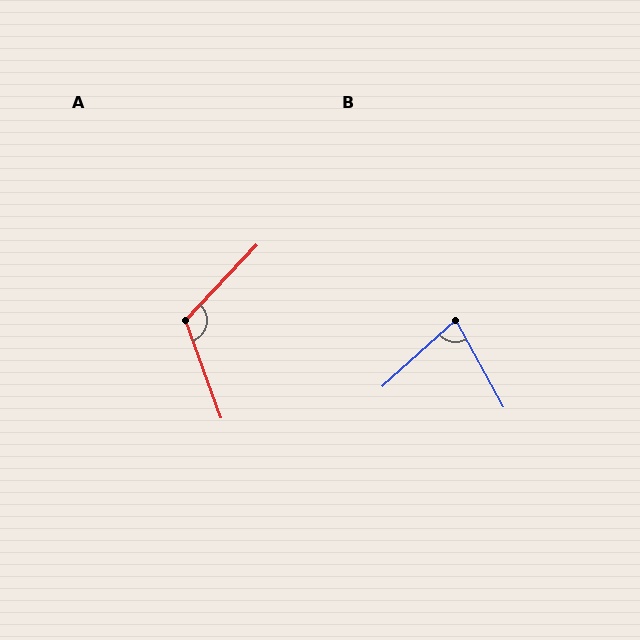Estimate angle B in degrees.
Approximately 77 degrees.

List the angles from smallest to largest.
B (77°), A (117°).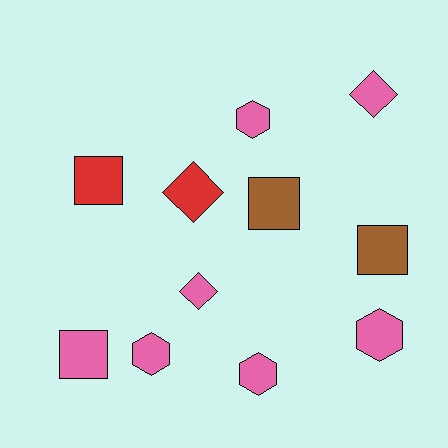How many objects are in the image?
There are 11 objects.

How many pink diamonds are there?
There are 2 pink diamonds.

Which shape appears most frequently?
Hexagon, with 4 objects.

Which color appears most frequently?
Pink, with 7 objects.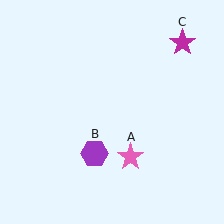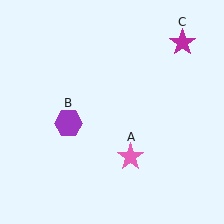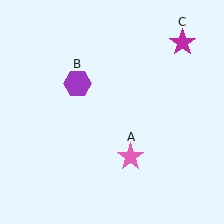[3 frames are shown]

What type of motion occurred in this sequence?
The purple hexagon (object B) rotated clockwise around the center of the scene.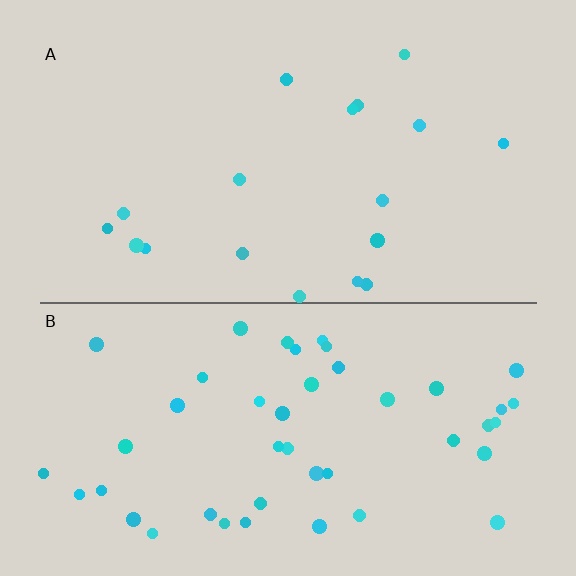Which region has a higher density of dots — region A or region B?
B (the bottom).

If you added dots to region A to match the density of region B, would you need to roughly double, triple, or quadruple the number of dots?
Approximately triple.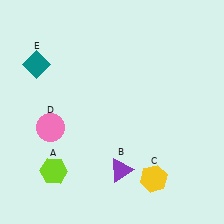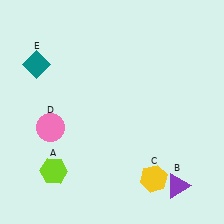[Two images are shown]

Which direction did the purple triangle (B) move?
The purple triangle (B) moved right.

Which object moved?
The purple triangle (B) moved right.